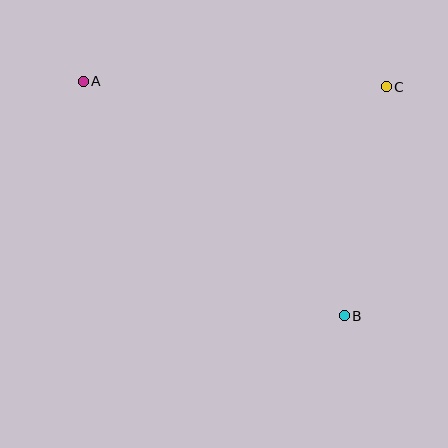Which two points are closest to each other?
Points B and C are closest to each other.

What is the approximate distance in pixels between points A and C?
The distance between A and C is approximately 303 pixels.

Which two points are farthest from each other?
Points A and B are farthest from each other.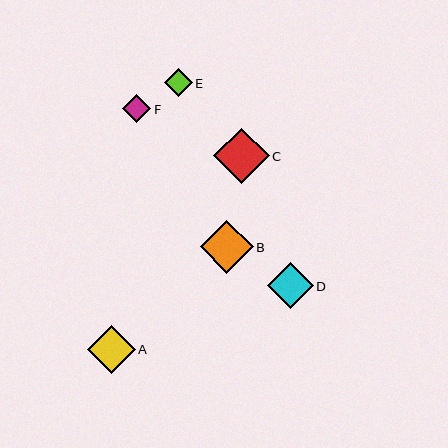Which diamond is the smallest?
Diamond E is the smallest with a size of approximately 28 pixels.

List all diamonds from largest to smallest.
From largest to smallest: C, B, A, D, F, E.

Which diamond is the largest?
Diamond C is the largest with a size of approximately 55 pixels.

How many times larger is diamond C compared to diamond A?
Diamond C is approximately 1.2 times the size of diamond A.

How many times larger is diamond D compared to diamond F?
Diamond D is approximately 1.6 times the size of diamond F.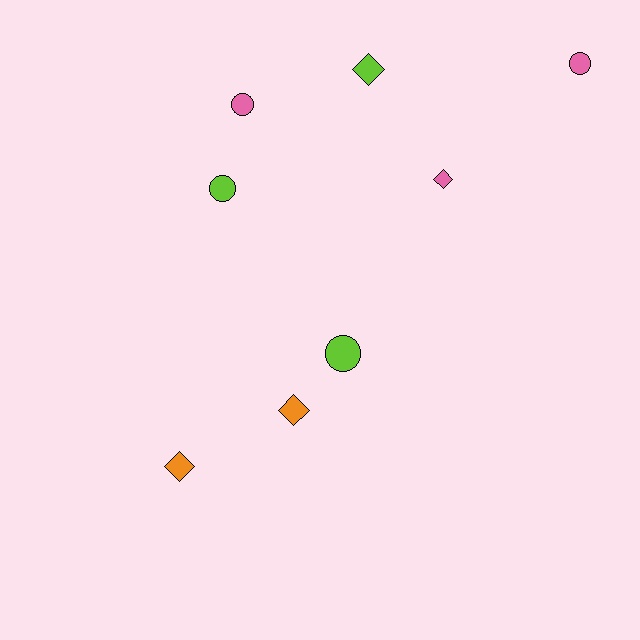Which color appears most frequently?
Pink, with 3 objects.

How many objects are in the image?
There are 8 objects.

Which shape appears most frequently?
Diamond, with 4 objects.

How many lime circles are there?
There are 2 lime circles.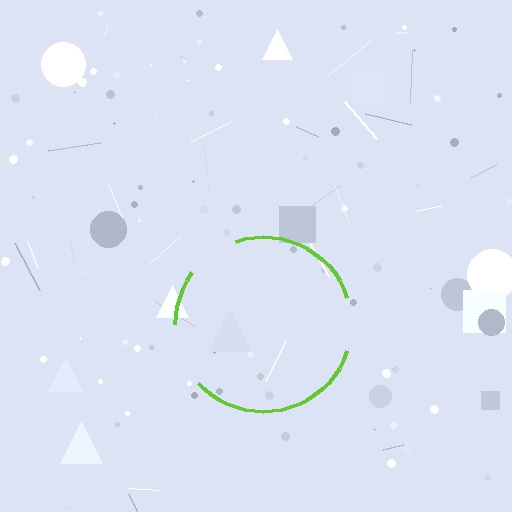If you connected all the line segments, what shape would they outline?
They would outline a circle.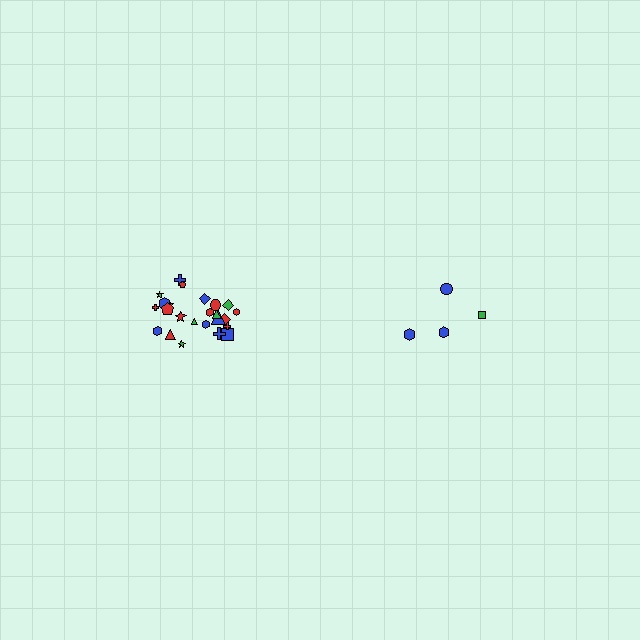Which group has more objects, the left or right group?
The left group.